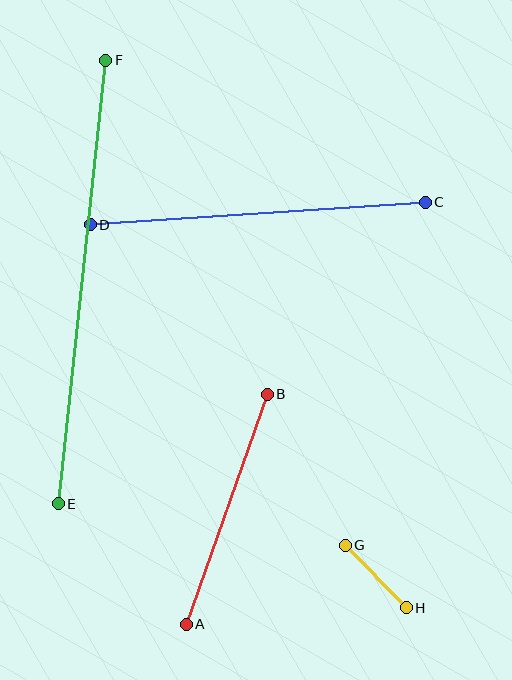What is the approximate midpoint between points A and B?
The midpoint is at approximately (227, 509) pixels.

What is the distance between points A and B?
The distance is approximately 244 pixels.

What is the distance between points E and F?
The distance is approximately 446 pixels.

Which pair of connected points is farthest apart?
Points E and F are farthest apart.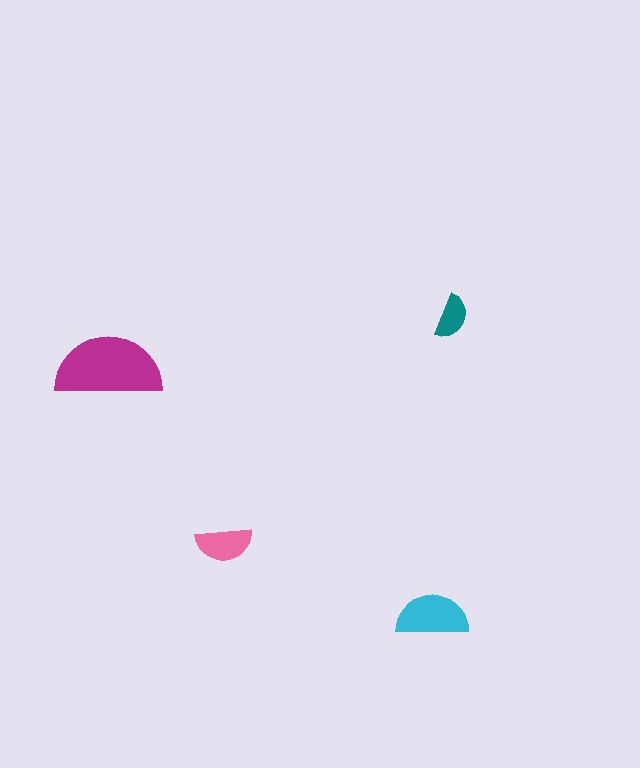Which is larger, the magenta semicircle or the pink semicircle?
The magenta one.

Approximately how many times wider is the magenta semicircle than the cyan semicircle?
About 1.5 times wider.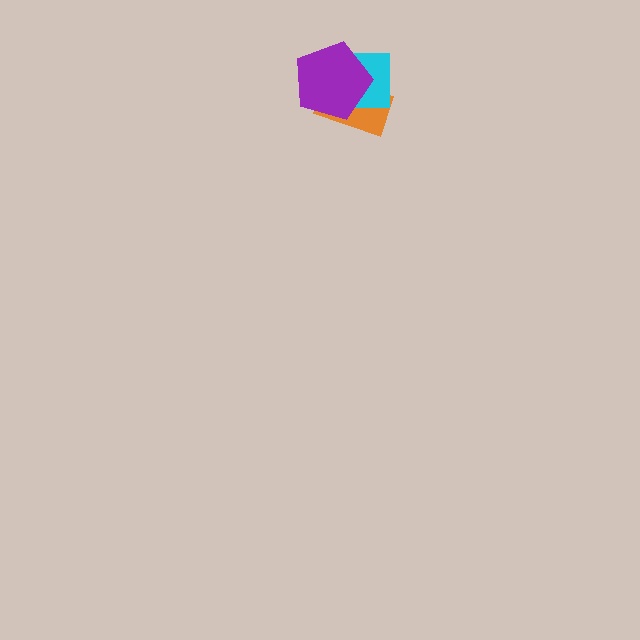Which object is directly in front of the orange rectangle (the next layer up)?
The cyan square is directly in front of the orange rectangle.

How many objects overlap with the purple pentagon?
2 objects overlap with the purple pentagon.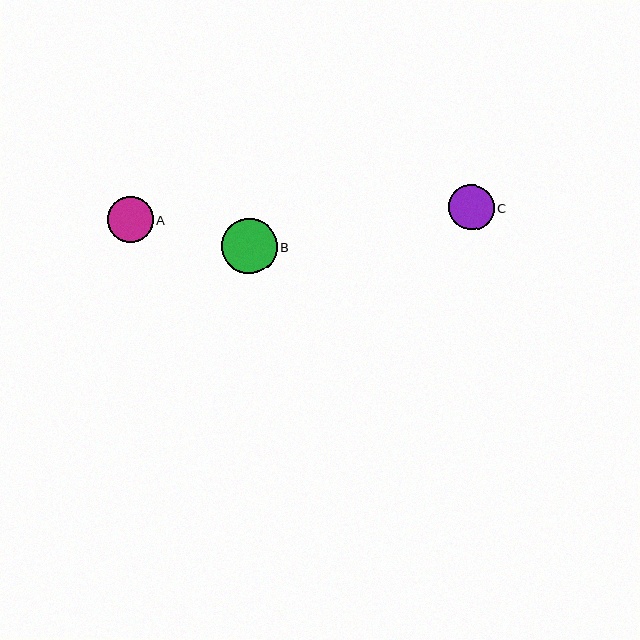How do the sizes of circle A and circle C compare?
Circle A and circle C are approximately the same size.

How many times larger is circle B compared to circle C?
Circle B is approximately 1.2 times the size of circle C.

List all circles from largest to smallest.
From largest to smallest: B, A, C.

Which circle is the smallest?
Circle C is the smallest with a size of approximately 45 pixels.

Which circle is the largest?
Circle B is the largest with a size of approximately 56 pixels.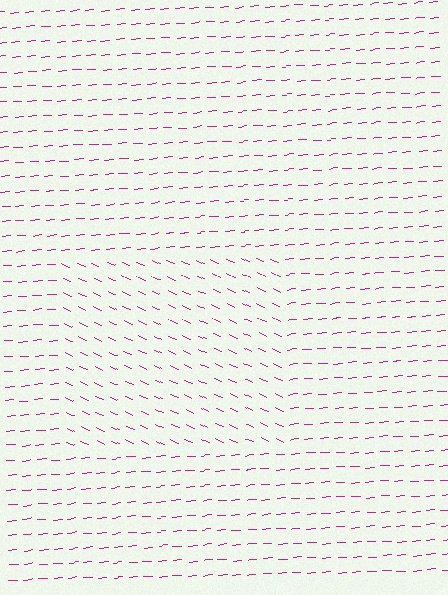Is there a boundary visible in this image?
Yes, there is a texture boundary formed by a change in line orientation.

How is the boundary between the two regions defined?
The boundary is defined purely by a change in line orientation (approximately 30 degrees difference). All lines are the same color and thickness.